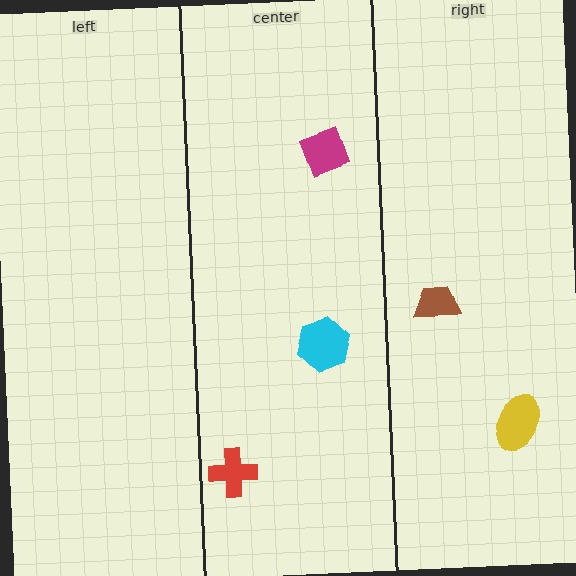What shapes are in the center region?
The magenta square, the cyan hexagon, the red cross.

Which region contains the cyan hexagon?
The center region.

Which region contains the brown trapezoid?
The right region.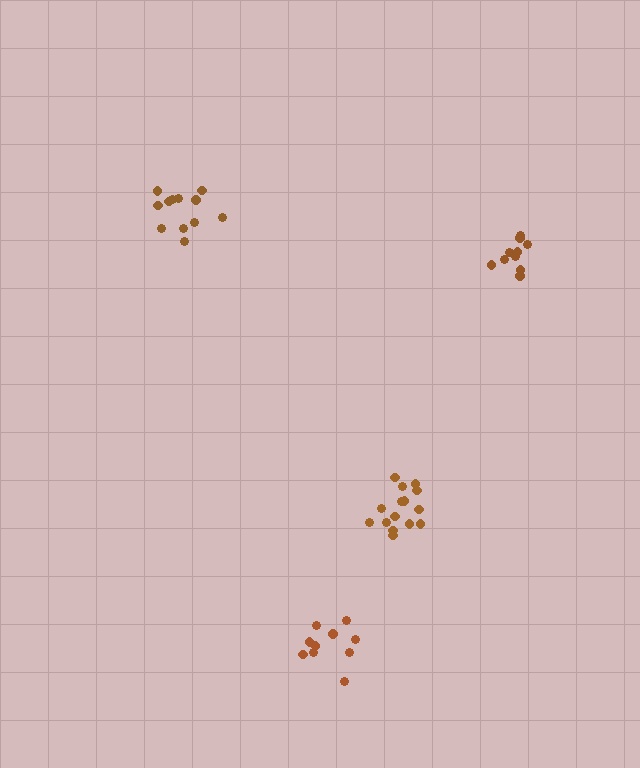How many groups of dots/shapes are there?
There are 4 groups.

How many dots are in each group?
Group 1: 10 dots, Group 2: 10 dots, Group 3: 15 dots, Group 4: 12 dots (47 total).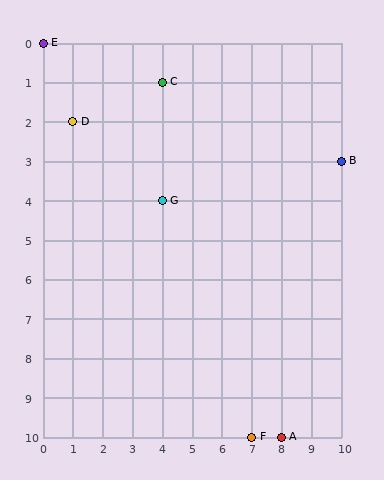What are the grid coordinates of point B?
Point B is at grid coordinates (10, 3).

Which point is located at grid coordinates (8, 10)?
Point A is at (8, 10).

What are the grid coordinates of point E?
Point E is at grid coordinates (0, 0).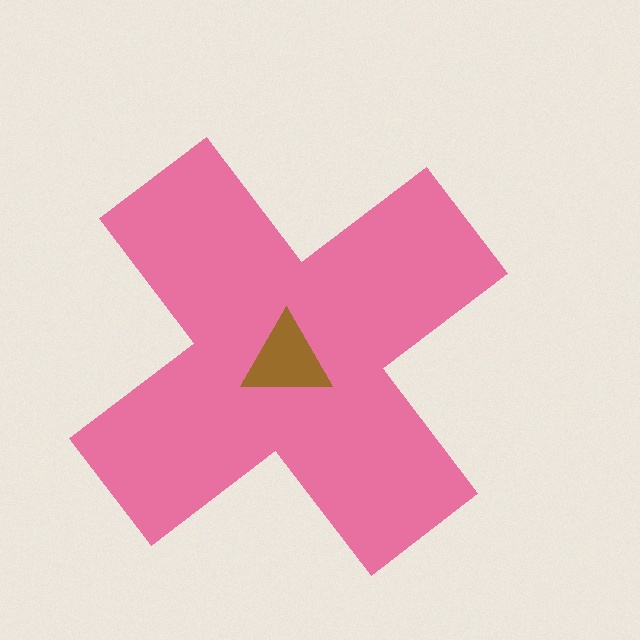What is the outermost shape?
The pink cross.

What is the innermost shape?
The brown triangle.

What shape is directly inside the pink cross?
The brown triangle.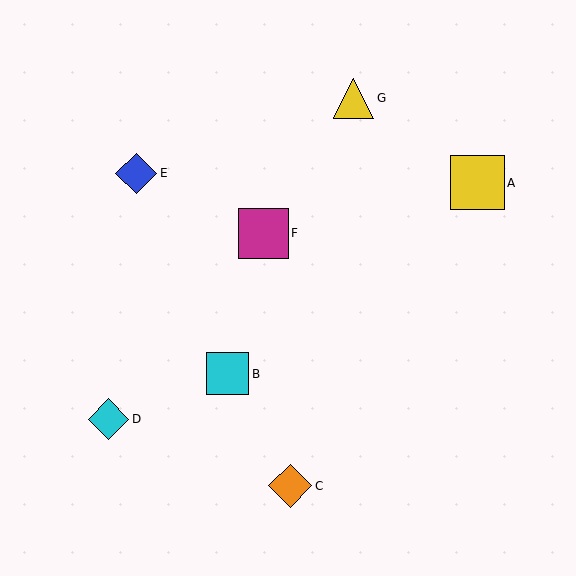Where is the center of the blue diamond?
The center of the blue diamond is at (136, 173).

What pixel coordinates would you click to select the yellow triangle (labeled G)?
Click at (354, 98) to select the yellow triangle G.